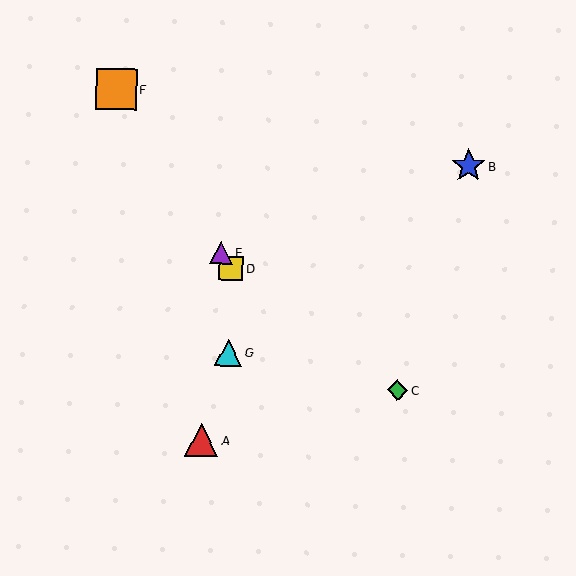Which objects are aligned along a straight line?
Objects D, E, F are aligned along a straight line.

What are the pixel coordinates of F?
Object F is at (116, 89).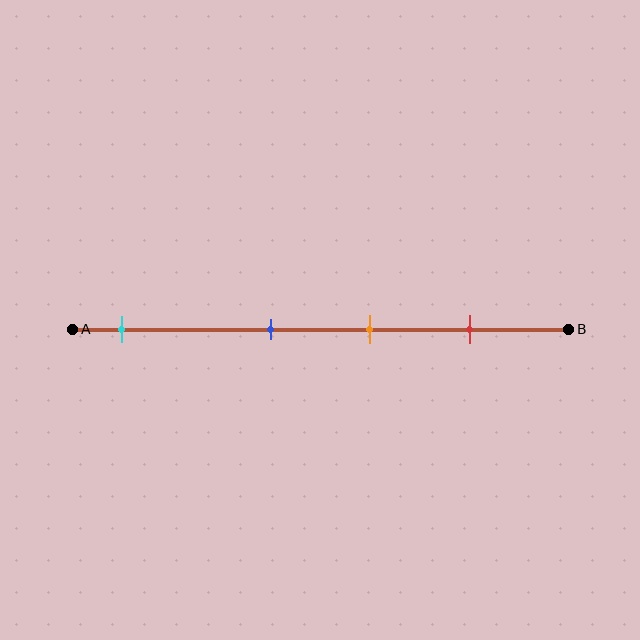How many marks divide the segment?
There are 4 marks dividing the segment.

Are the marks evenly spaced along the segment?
No, the marks are not evenly spaced.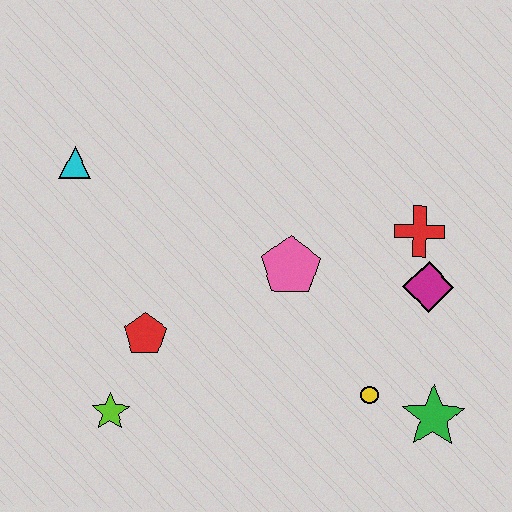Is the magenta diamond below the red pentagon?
No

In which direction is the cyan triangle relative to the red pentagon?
The cyan triangle is above the red pentagon.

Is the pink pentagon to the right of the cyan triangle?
Yes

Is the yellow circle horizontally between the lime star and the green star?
Yes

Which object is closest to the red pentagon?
The lime star is closest to the red pentagon.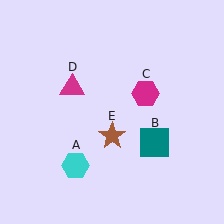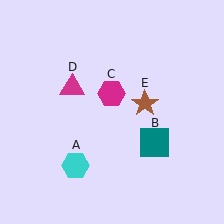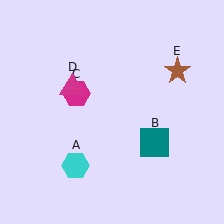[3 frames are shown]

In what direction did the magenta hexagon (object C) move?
The magenta hexagon (object C) moved left.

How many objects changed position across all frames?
2 objects changed position: magenta hexagon (object C), brown star (object E).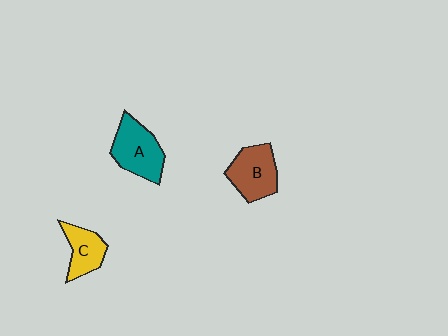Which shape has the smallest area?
Shape C (yellow).